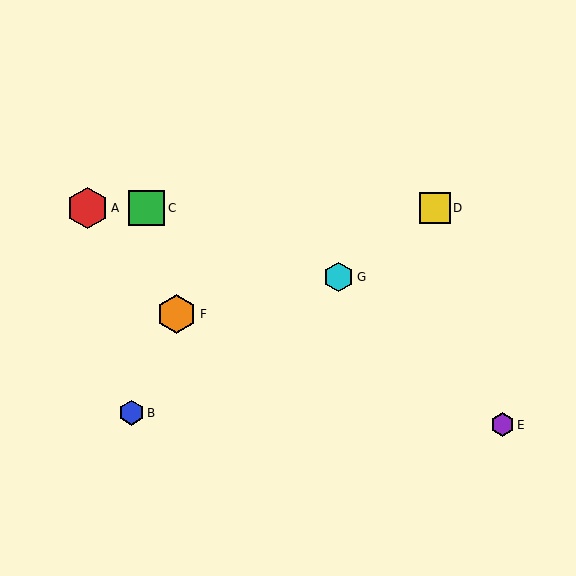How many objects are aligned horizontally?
3 objects (A, C, D) are aligned horizontally.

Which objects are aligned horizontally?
Objects A, C, D are aligned horizontally.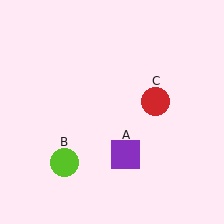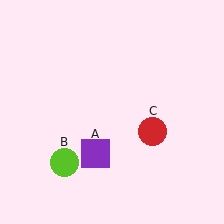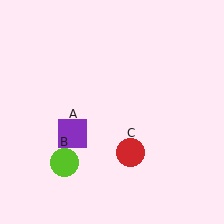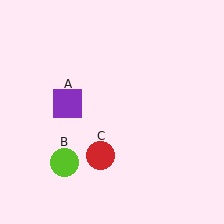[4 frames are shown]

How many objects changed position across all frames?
2 objects changed position: purple square (object A), red circle (object C).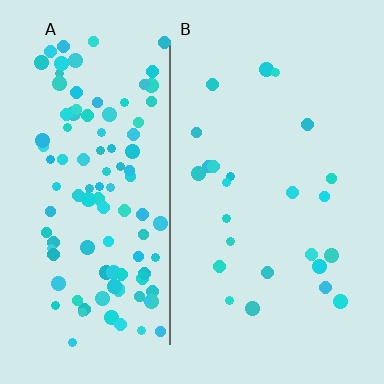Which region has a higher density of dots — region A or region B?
A (the left).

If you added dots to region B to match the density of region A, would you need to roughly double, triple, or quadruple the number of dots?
Approximately quadruple.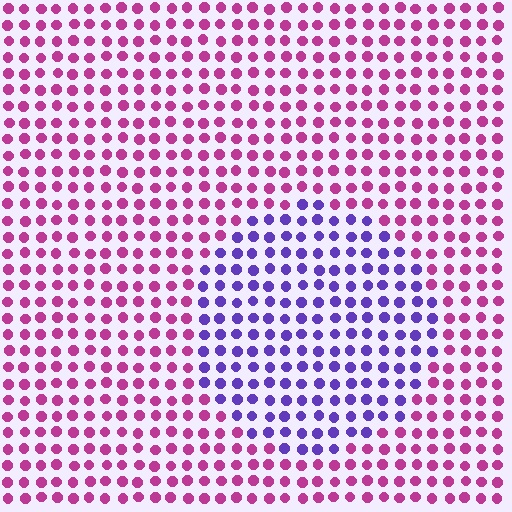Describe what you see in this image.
The image is filled with small magenta elements in a uniform arrangement. A circle-shaped region is visible where the elements are tinted to a slightly different hue, forming a subtle color boundary.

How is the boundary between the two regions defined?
The boundary is defined purely by a slight shift in hue (about 59 degrees). Spacing, size, and orientation are identical on both sides.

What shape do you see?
I see a circle.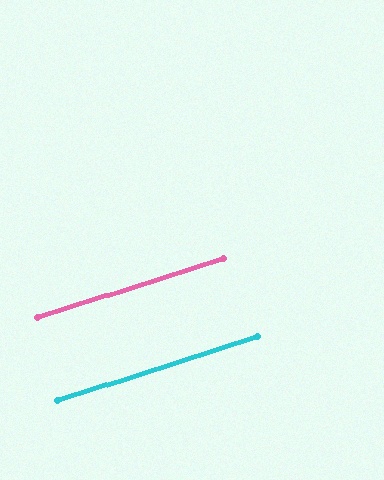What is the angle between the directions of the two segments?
Approximately 0 degrees.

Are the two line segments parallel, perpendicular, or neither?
Parallel — their directions differ by only 0.1°.